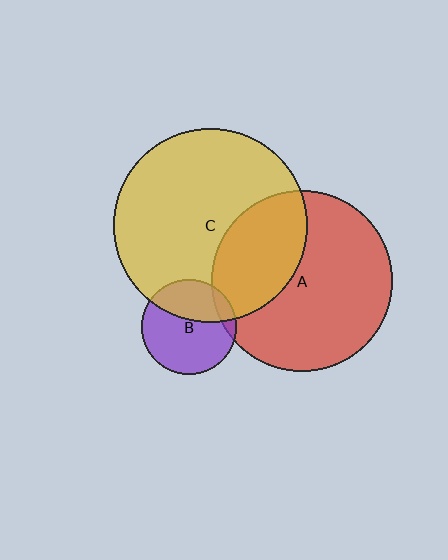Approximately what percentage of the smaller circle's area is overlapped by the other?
Approximately 35%.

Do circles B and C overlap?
Yes.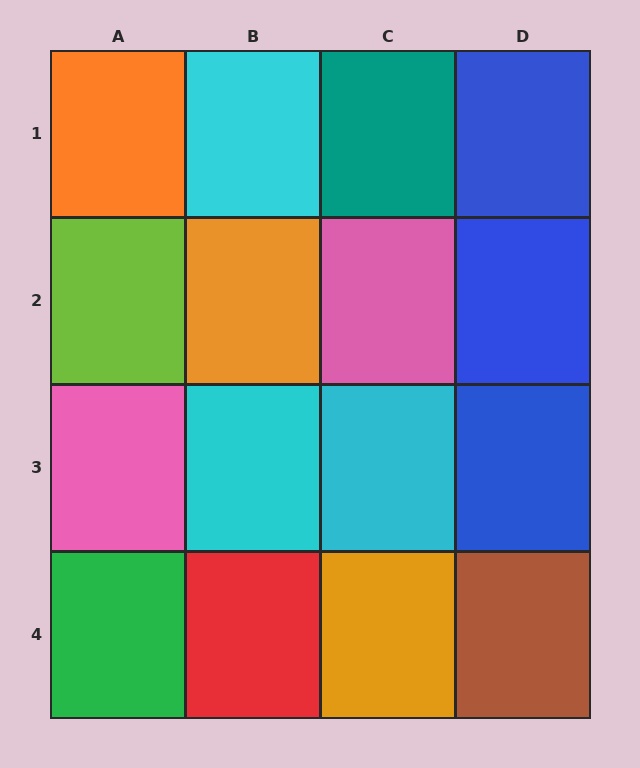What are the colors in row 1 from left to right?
Orange, cyan, teal, blue.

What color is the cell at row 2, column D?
Blue.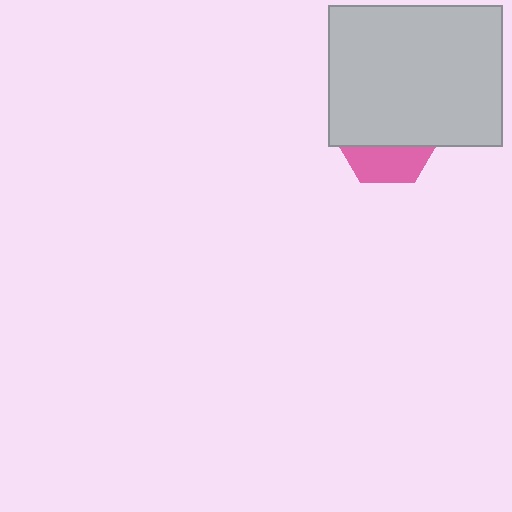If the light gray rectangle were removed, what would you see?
You would see the complete pink hexagon.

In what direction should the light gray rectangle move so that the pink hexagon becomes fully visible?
The light gray rectangle should move up. That is the shortest direction to clear the overlap and leave the pink hexagon fully visible.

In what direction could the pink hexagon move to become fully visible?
The pink hexagon could move down. That would shift it out from behind the light gray rectangle entirely.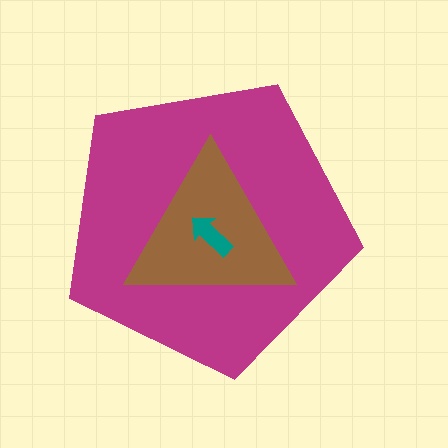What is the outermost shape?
The magenta pentagon.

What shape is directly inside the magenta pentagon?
The brown triangle.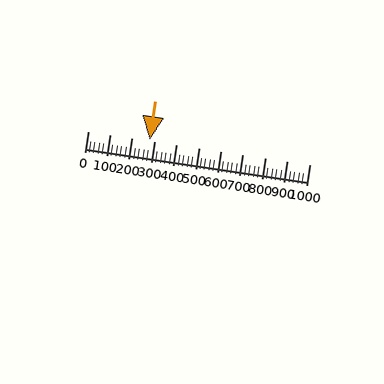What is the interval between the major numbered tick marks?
The major tick marks are spaced 100 units apart.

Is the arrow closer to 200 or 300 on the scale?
The arrow is closer to 300.